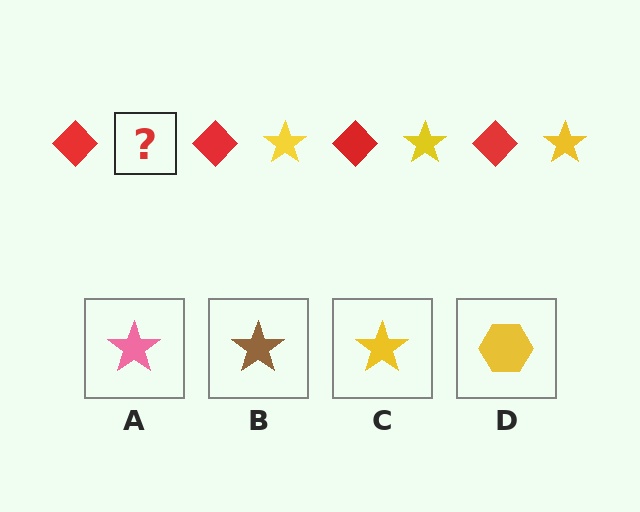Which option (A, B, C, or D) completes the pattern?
C.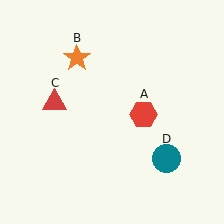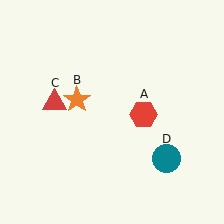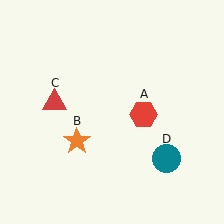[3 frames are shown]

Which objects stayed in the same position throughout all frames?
Red hexagon (object A) and red triangle (object C) and teal circle (object D) remained stationary.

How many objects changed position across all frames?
1 object changed position: orange star (object B).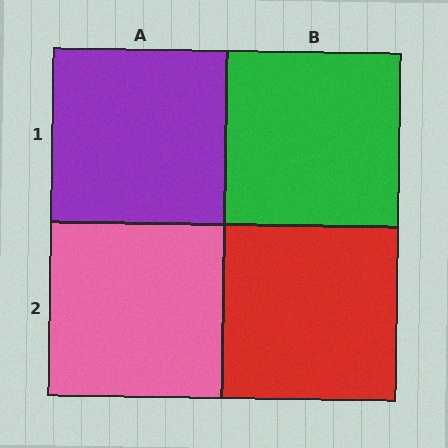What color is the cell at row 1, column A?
Purple.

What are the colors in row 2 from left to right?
Pink, red.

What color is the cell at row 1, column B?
Green.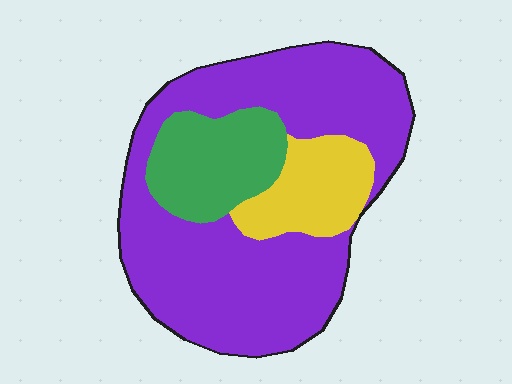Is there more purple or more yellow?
Purple.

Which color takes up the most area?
Purple, at roughly 65%.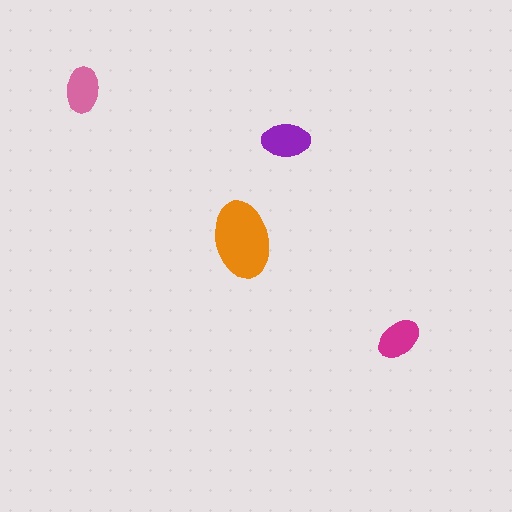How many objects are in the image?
There are 4 objects in the image.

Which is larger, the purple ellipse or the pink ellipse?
The purple one.